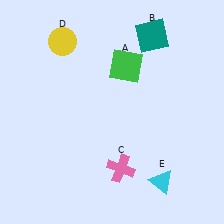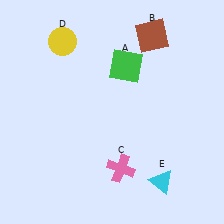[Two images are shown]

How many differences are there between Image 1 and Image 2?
There is 1 difference between the two images.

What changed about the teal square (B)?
In Image 1, B is teal. In Image 2, it changed to brown.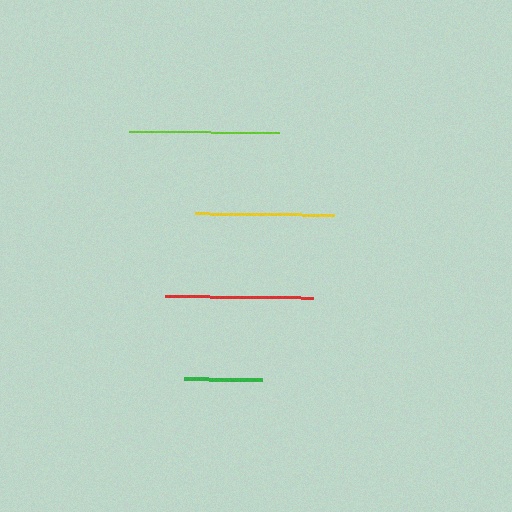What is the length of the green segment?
The green segment is approximately 78 pixels long.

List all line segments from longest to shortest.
From longest to shortest: lime, red, yellow, green.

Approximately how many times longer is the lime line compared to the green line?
The lime line is approximately 1.9 times the length of the green line.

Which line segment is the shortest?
The green line is the shortest at approximately 78 pixels.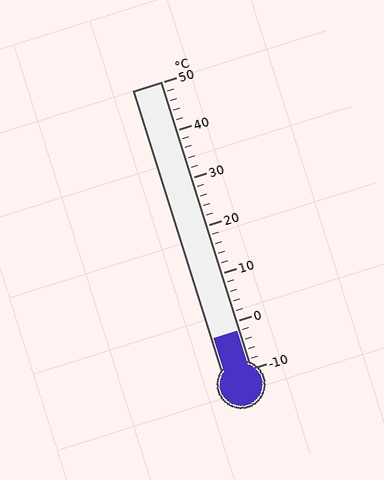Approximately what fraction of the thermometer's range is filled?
The thermometer is filled to approximately 15% of its range.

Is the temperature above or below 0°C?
The temperature is below 0°C.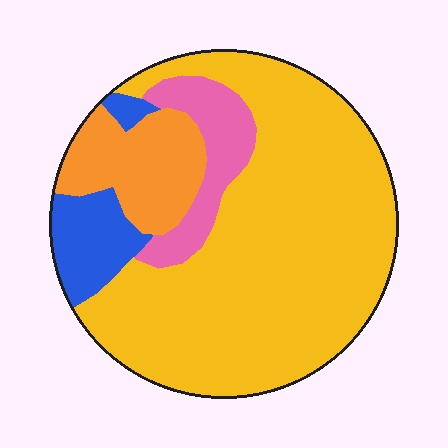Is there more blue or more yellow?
Yellow.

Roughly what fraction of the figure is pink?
Pink covers 10% of the figure.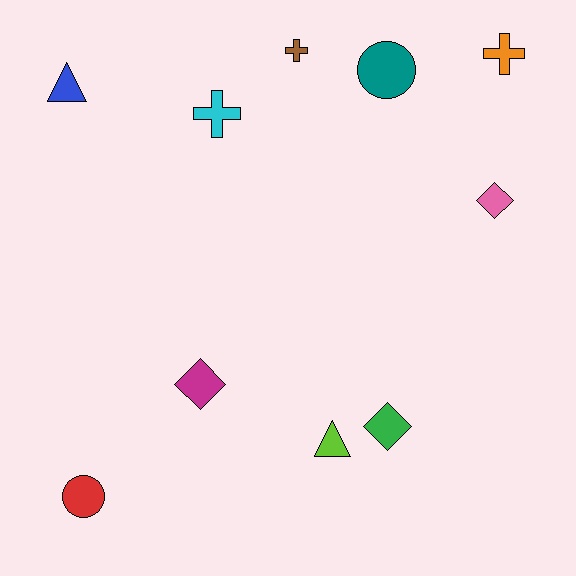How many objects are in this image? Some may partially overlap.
There are 10 objects.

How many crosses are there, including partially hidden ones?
There are 3 crosses.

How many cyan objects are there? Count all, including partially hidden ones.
There is 1 cyan object.